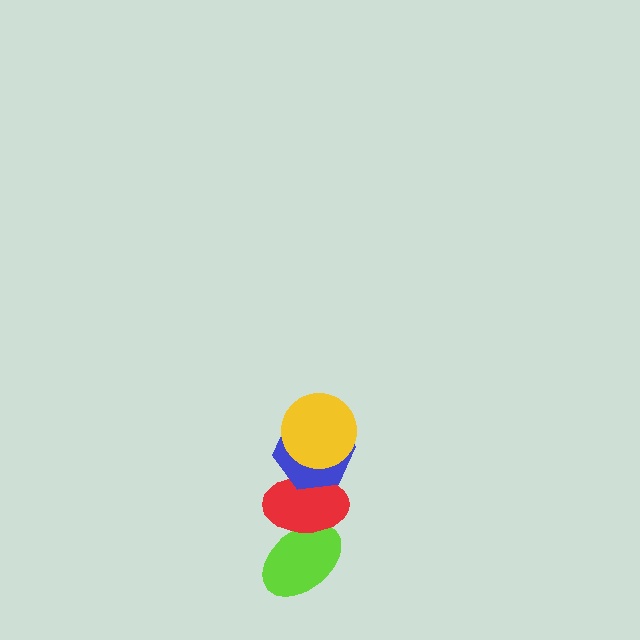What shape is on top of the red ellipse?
The blue hexagon is on top of the red ellipse.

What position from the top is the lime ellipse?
The lime ellipse is 4th from the top.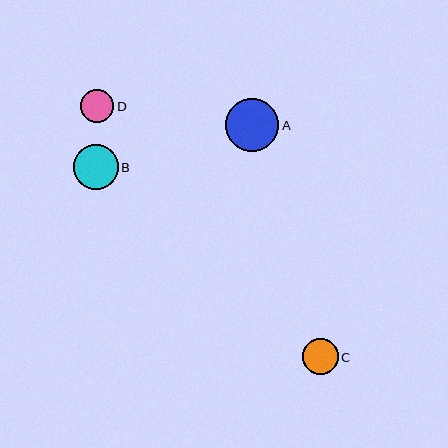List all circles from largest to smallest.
From largest to smallest: A, B, C, D.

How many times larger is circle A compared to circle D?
Circle A is approximately 1.6 times the size of circle D.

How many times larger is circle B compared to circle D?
Circle B is approximately 1.3 times the size of circle D.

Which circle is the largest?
Circle A is the largest with a size of approximately 53 pixels.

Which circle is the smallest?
Circle D is the smallest with a size of approximately 33 pixels.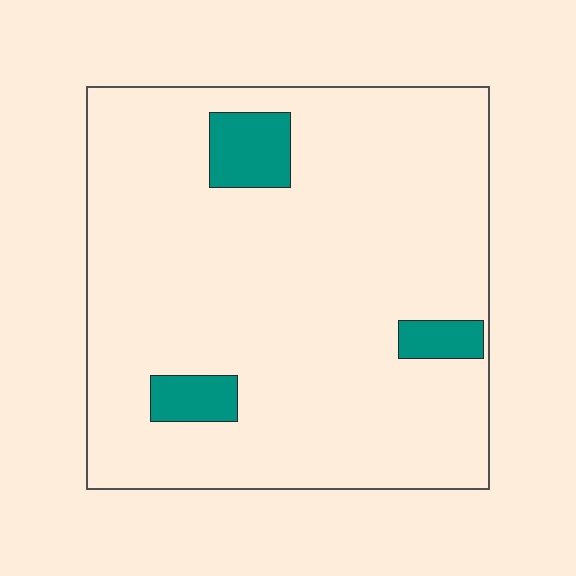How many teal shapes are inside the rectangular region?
3.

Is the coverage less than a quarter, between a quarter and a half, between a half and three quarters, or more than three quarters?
Less than a quarter.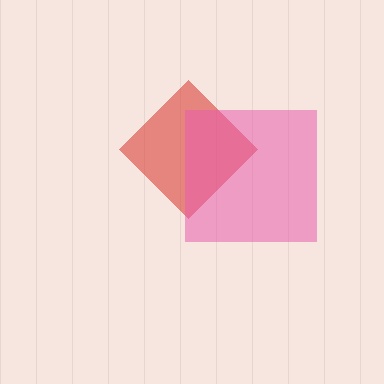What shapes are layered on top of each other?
The layered shapes are: a red diamond, a pink square.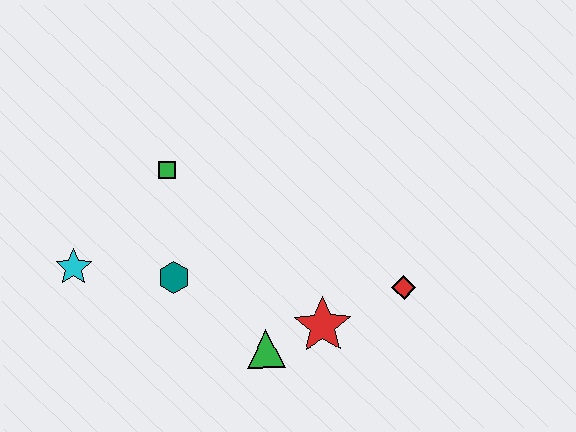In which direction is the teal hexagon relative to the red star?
The teal hexagon is to the left of the red star.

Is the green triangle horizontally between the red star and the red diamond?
No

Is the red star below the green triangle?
No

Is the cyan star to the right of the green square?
No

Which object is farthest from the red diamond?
The cyan star is farthest from the red diamond.